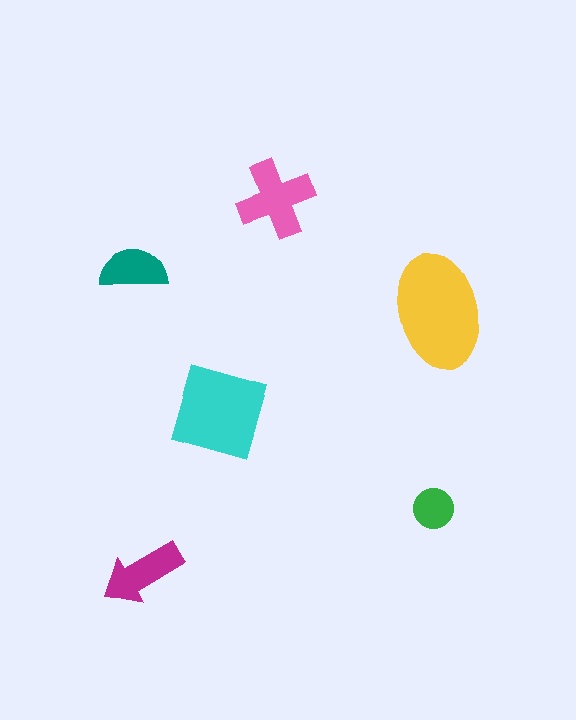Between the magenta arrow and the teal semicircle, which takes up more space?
The magenta arrow.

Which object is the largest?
The yellow ellipse.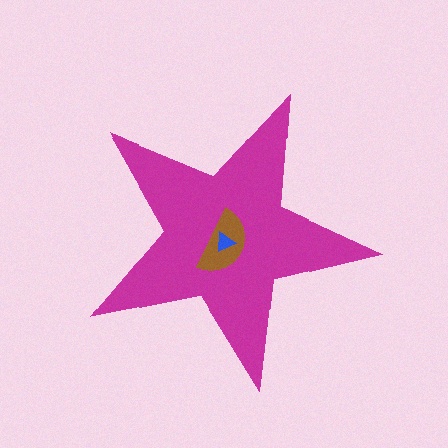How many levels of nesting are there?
3.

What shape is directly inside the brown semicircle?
The blue triangle.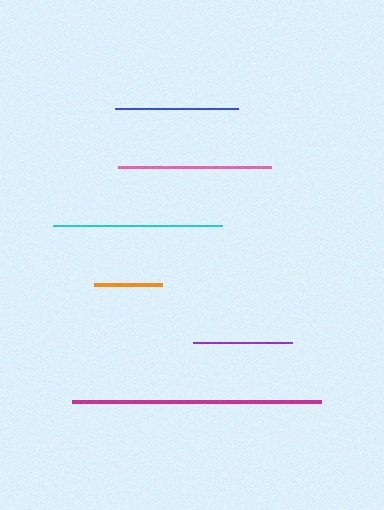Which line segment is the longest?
The magenta line is the longest at approximately 249 pixels.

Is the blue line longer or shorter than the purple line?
The blue line is longer than the purple line.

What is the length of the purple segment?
The purple segment is approximately 100 pixels long.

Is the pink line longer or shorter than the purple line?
The pink line is longer than the purple line.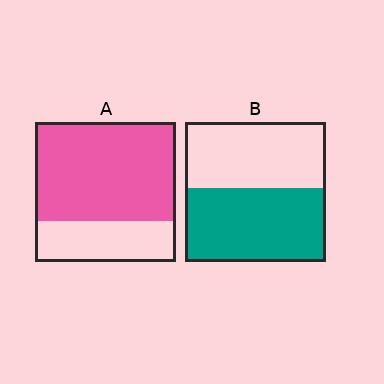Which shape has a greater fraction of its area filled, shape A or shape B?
Shape A.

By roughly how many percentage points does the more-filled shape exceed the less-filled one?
By roughly 20 percentage points (A over B).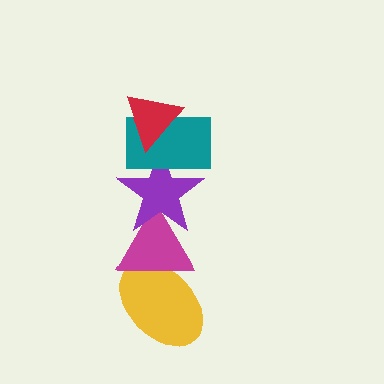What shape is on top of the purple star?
The teal rectangle is on top of the purple star.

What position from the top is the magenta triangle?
The magenta triangle is 4th from the top.